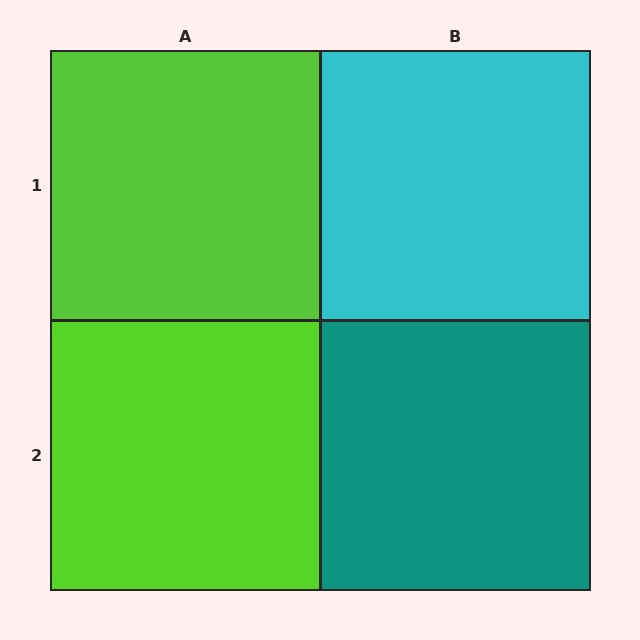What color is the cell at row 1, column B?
Cyan.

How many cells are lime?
2 cells are lime.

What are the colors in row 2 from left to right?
Lime, teal.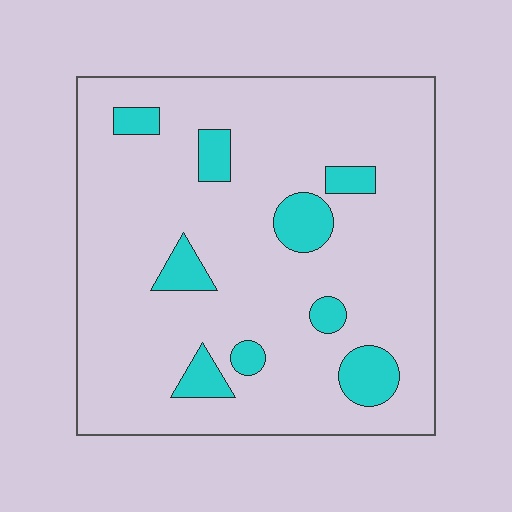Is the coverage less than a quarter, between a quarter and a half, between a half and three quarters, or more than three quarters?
Less than a quarter.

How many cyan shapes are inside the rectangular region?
9.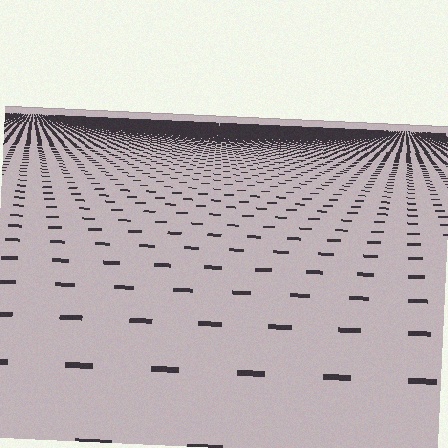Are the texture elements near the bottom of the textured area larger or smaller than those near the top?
Larger. Near the bottom, elements are closer to the viewer and appear at a bigger on-screen size.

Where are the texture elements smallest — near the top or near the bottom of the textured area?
Near the top.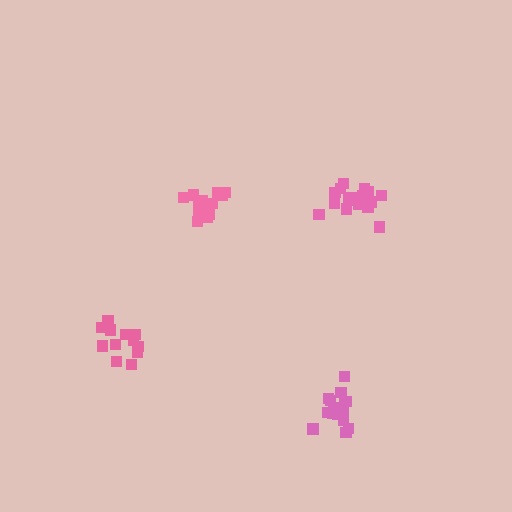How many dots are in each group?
Group 1: 12 dots, Group 2: 17 dots, Group 3: 17 dots, Group 4: 16 dots (62 total).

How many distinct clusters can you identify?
There are 4 distinct clusters.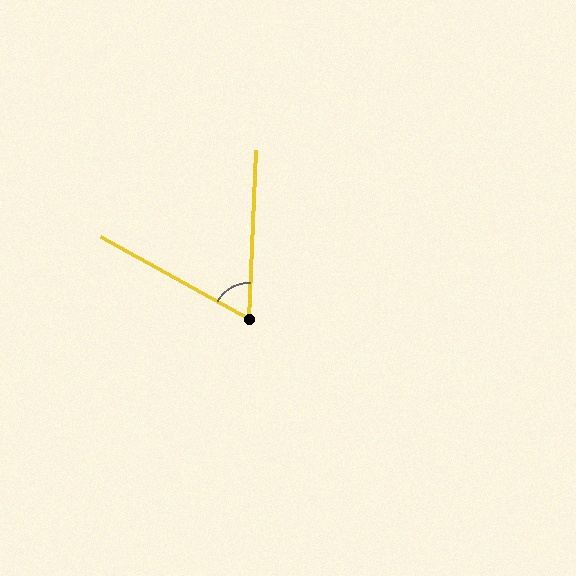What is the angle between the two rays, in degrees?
Approximately 64 degrees.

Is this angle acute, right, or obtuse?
It is acute.